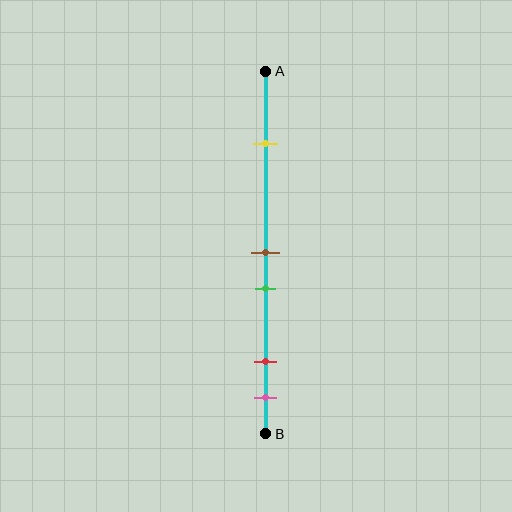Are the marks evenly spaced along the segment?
No, the marks are not evenly spaced.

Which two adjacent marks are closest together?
The brown and green marks are the closest adjacent pair.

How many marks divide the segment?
There are 5 marks dividing the segment.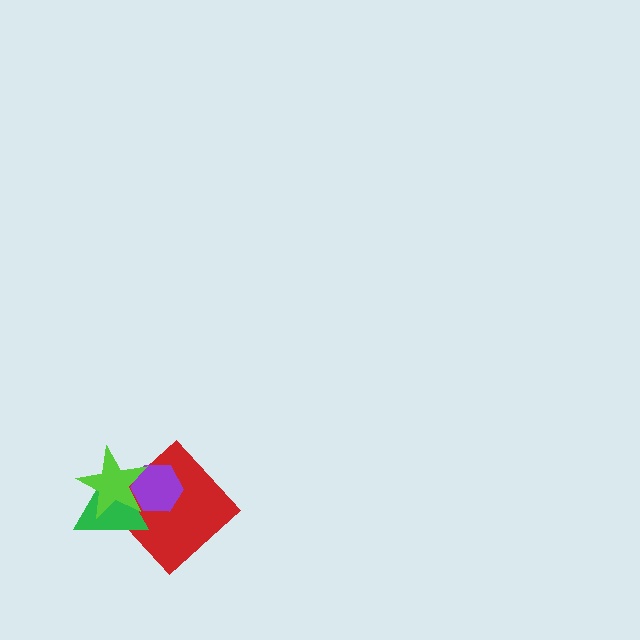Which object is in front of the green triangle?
The lime star is in front of the green triangle.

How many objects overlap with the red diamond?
3 objects overlap with the red diamond.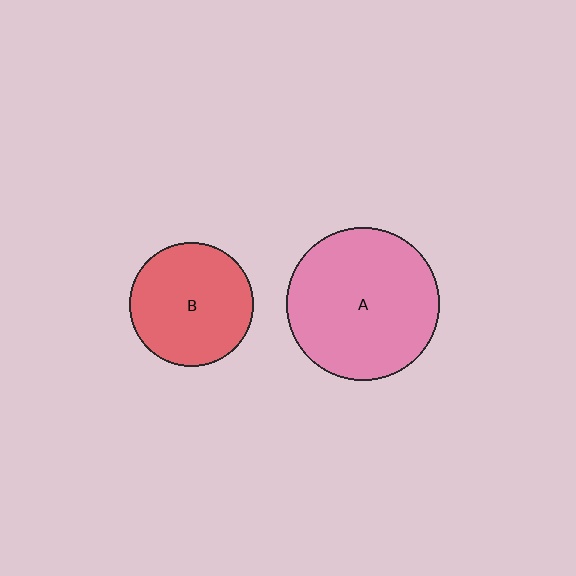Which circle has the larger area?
Circle A (pink).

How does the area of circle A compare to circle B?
Approximately 1.5 times.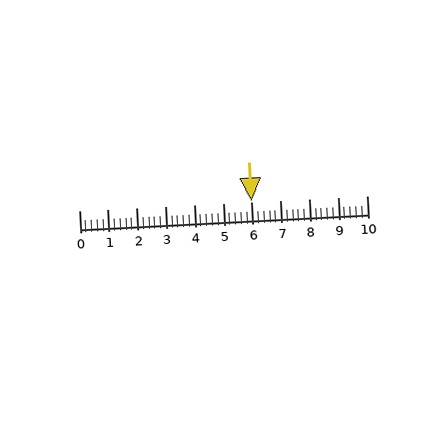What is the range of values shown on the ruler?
The ruler shows values from 0 to 10.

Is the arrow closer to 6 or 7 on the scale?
The arrow is closer to 6.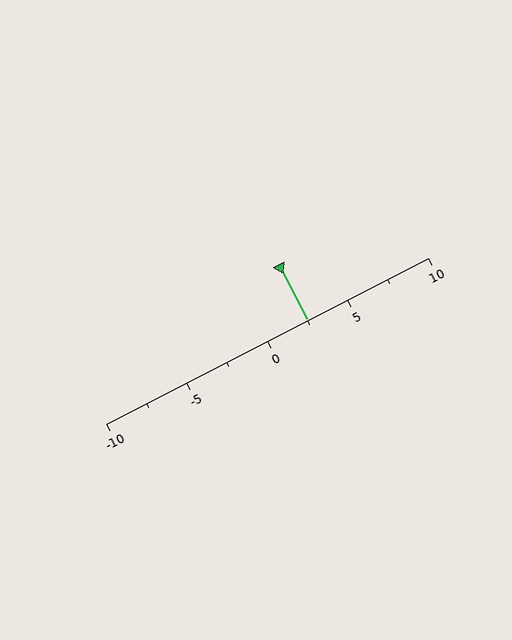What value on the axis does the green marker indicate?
The marker indicates approximately 2.5.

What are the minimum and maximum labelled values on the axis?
The axis runs from -10 to 10.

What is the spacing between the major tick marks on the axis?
The major ticks are spaced 5 apart.